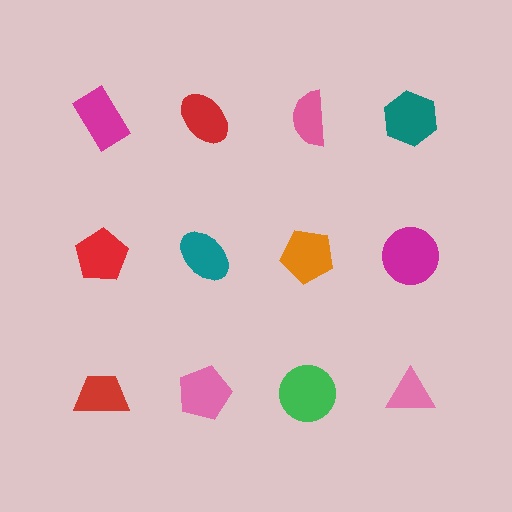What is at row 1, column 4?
A teal hexagon.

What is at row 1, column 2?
A red ellipse.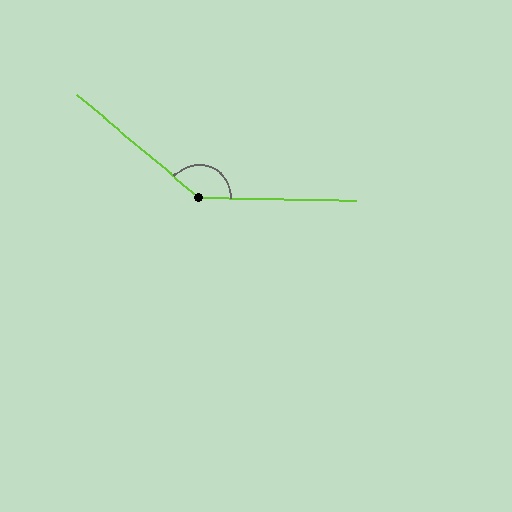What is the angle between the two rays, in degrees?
Approximately 141 degrees.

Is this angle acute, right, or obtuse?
It is obtuse.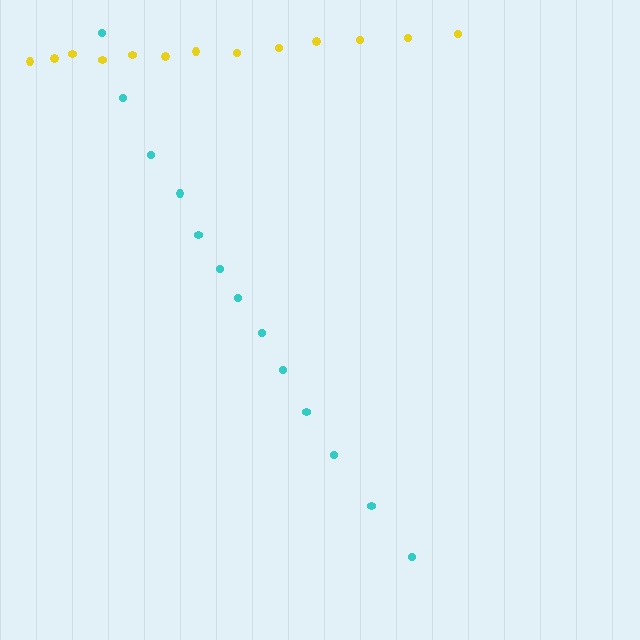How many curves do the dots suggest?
There are 2 distinct paths.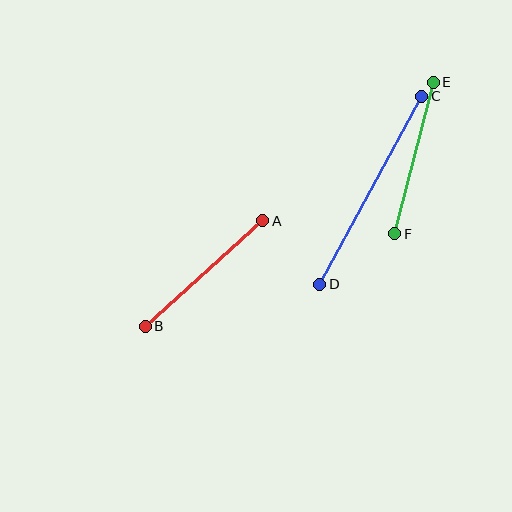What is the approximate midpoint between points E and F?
The midpoint is at approximately (414, 158) pixels.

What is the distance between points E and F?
The distance is approximately 156 pixels.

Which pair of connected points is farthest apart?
Points C and D are farthest apart.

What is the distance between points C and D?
The distance is approximately 214 pixels.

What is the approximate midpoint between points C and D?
The midpoint is at approximately (371, 190) pixels.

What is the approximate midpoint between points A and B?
The midpoint is at approximately (204, 274) pixels.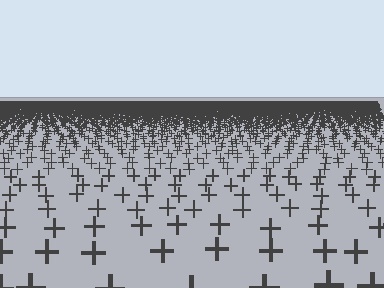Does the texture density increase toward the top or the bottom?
Density increases toward the top.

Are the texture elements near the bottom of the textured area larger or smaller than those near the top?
Larger. Near the bottom, elements are closer to the viewer and appear at a bigger on-screen size.